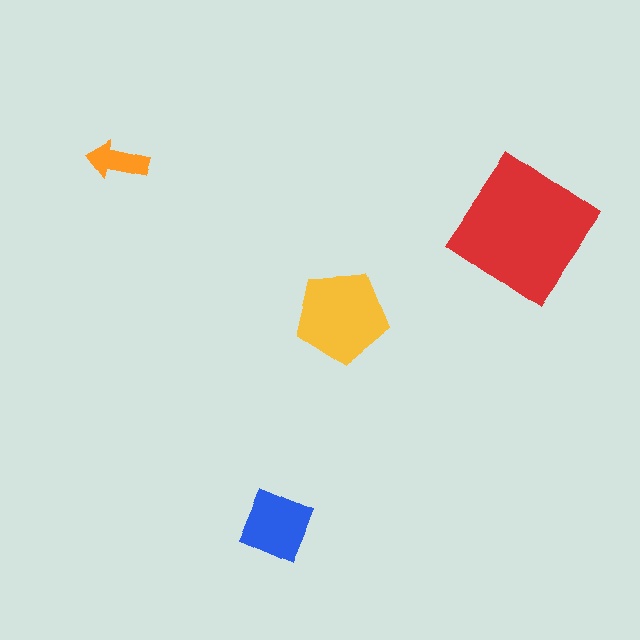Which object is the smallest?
The orange arrow.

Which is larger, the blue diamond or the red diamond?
The red diamond.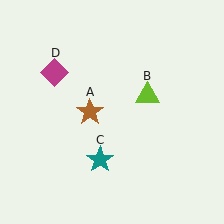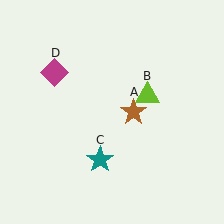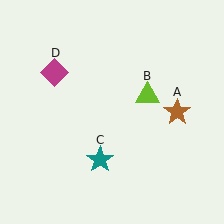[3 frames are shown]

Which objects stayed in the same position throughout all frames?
Lime triangle (object B) and teal star (object C) and magenta diamond (object D) remained stationary.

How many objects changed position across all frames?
1 object changed position: brown star (object A).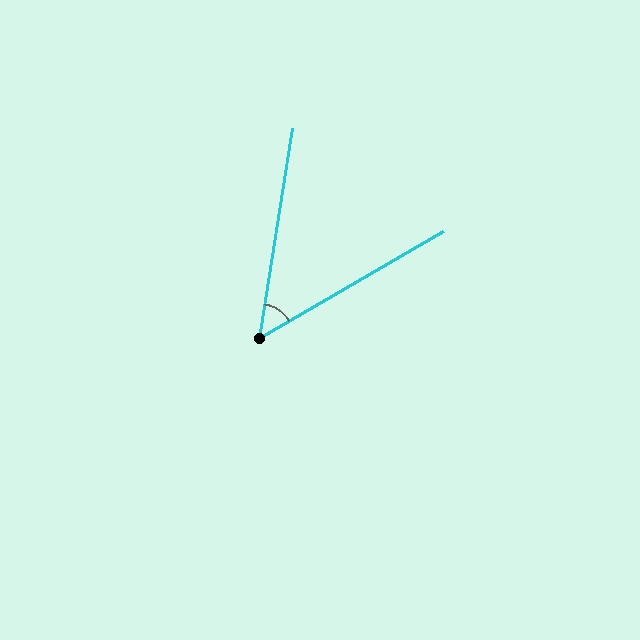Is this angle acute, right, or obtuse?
It is acute.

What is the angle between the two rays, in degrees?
Approximately 51 degrees.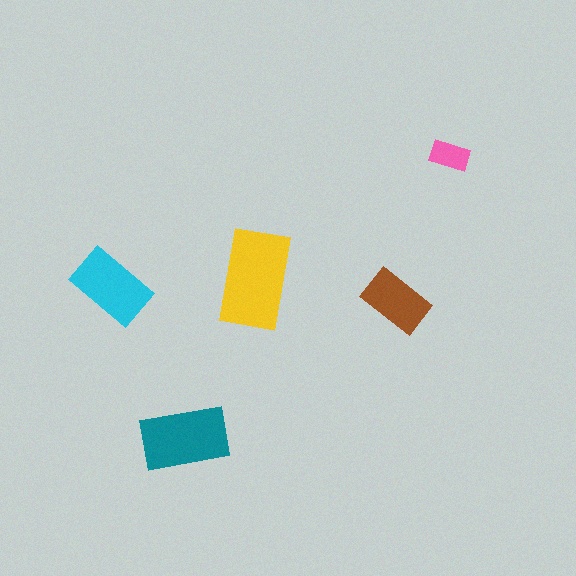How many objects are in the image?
There are 5 objects in the image.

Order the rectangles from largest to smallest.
the yellow one, the teal one, the cyan one, the brown one, the pink one.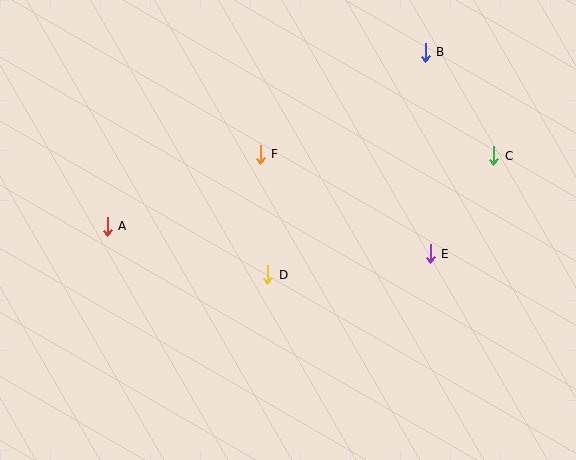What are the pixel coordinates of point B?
Point B is at (425, 52).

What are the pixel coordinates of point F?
Point F is at (260, 154).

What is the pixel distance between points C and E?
The distance between C and E is 117 pixels.